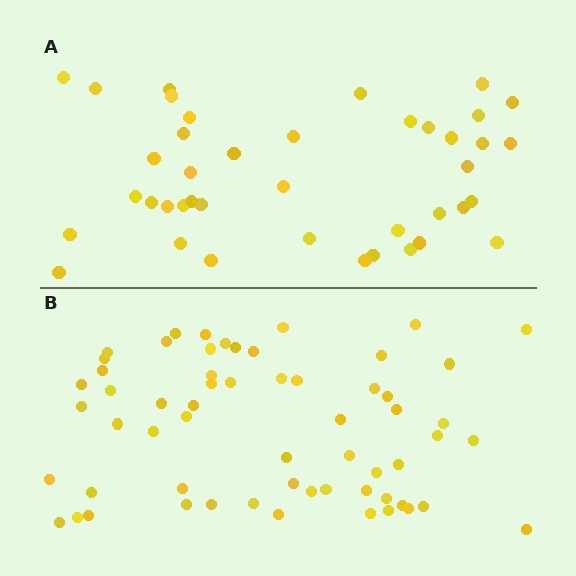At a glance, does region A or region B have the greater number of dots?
Region B (the bottom region) has more dots.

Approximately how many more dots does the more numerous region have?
Region B has approximately 20 more dots than region A.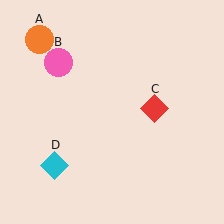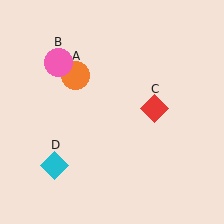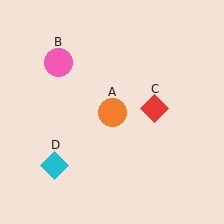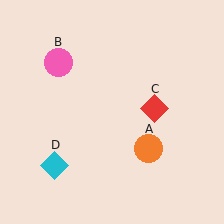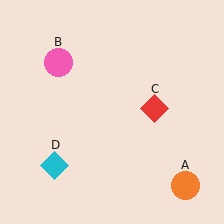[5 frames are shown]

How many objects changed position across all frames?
1 object changed position: orange circle (object A).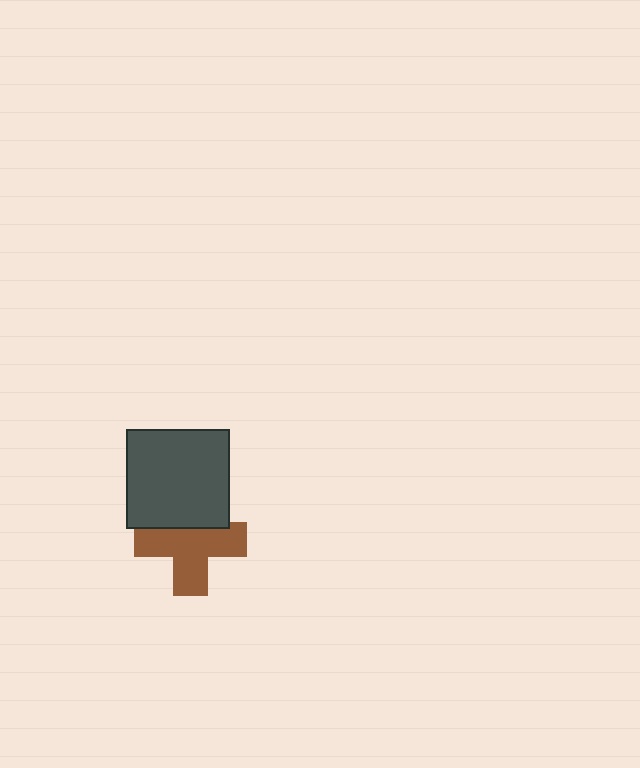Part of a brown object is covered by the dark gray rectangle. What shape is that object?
It is a cross.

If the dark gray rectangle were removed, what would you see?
You would see the complete brown cross.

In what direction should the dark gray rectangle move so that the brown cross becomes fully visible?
The dark gray rectangle should move up. That is the shortest direction to clear the overlap and leave the brown cross fully visible.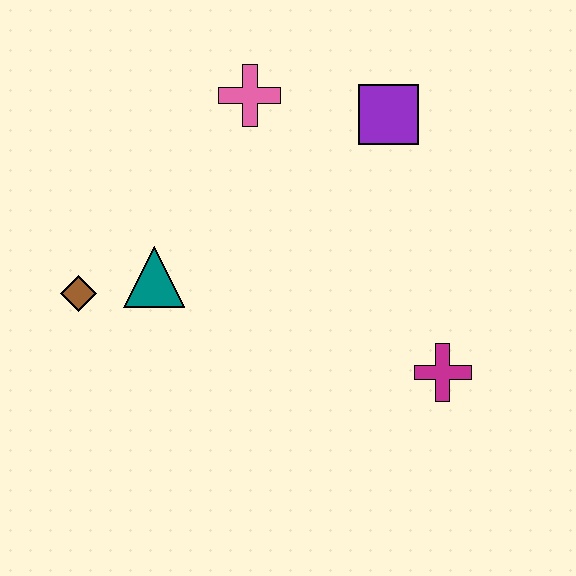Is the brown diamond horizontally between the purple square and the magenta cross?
No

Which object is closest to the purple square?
The pink cross is closest to the purple square.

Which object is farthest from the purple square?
The brown diamond is farthest from the purple square.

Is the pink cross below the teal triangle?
No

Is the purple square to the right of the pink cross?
Yes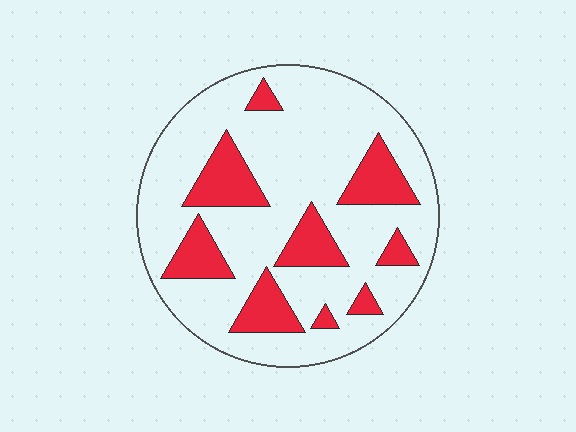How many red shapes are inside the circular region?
9.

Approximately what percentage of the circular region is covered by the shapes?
Approximately 25%.